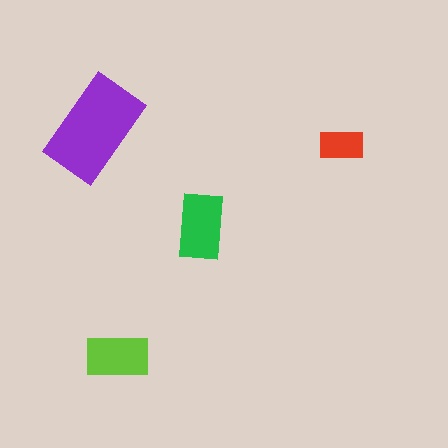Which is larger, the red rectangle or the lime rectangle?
The lime one.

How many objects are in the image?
There are 4 objects in the image.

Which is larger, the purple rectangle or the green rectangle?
The purple one.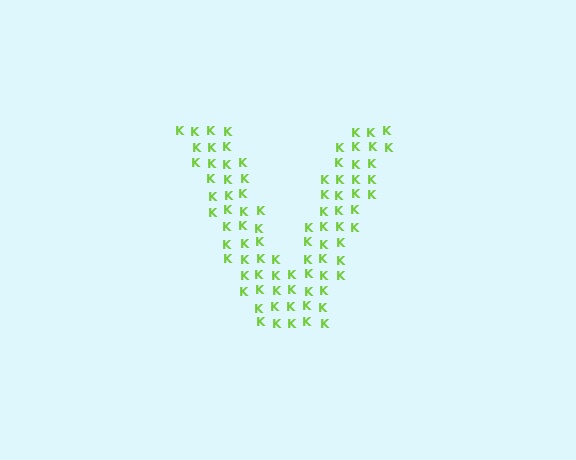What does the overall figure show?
The overall figure shows the letter V.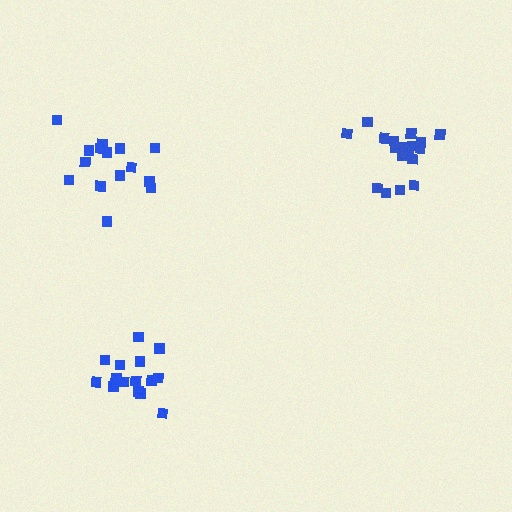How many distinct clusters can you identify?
There are 3 distinct clusters.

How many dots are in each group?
Group 1: 18 dots, Group 2: 15 dots, Group 3: 15 dots (48 total).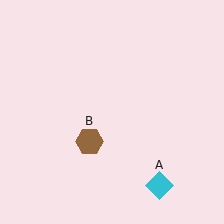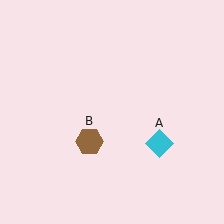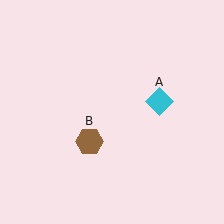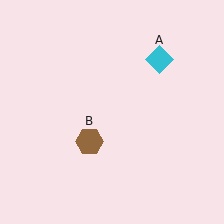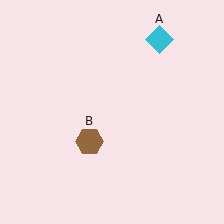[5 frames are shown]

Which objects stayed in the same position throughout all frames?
Brown hexagon (object B) remained stationary.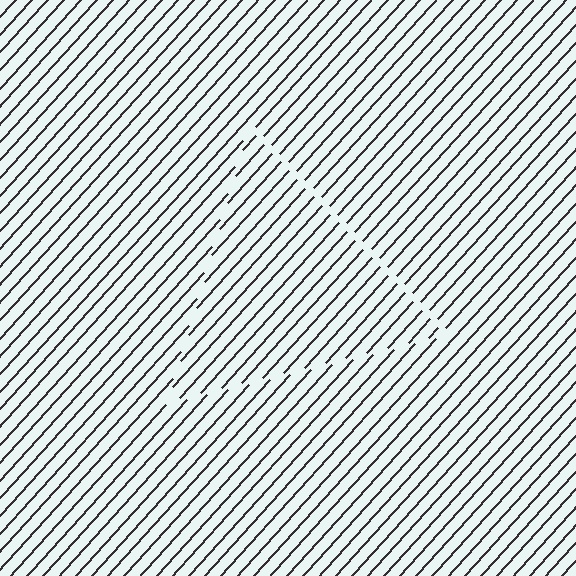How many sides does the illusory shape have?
3 sides — the line-ends trace a triangle.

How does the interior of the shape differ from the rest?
The interior of the shape contains the same grating, shifted by half a period — the contour is defined by the phase discontinuity where line-ends from the inner and outer gratings abut.